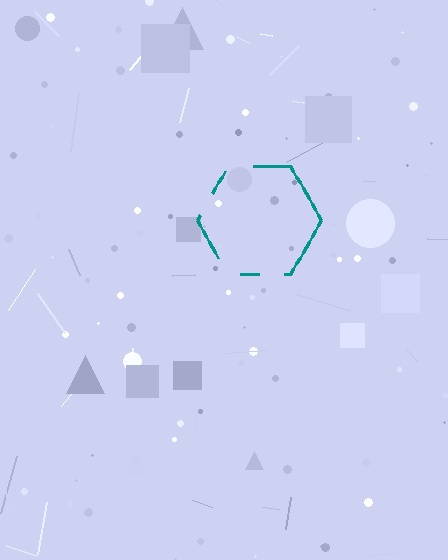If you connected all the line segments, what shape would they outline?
They would outline a hexagon.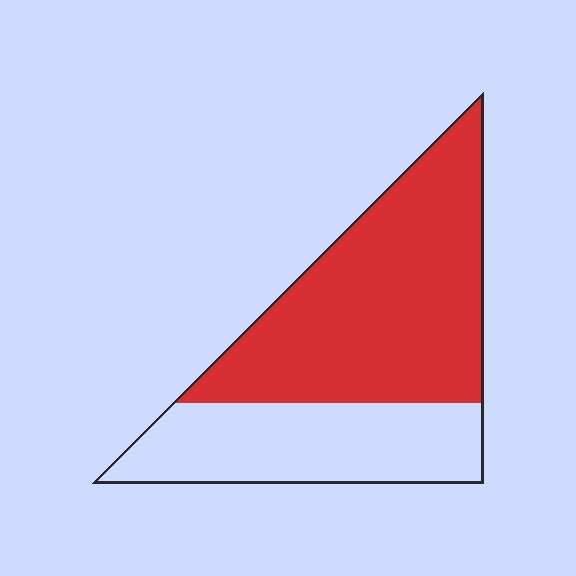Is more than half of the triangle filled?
Yes.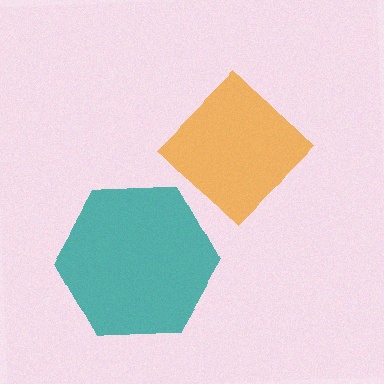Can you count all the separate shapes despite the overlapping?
Yes, there are 2 separate shapes.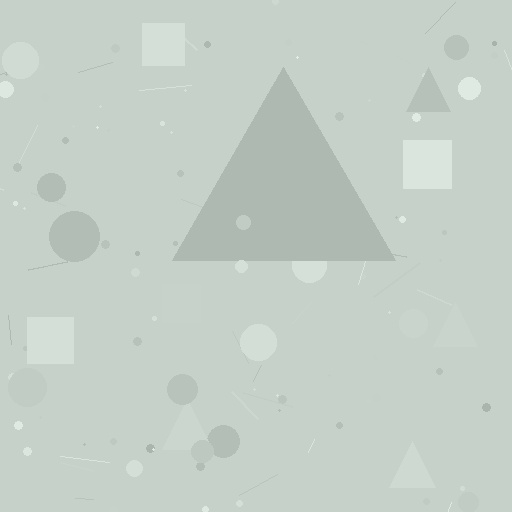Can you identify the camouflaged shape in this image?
The camouflaged shape is a triangle.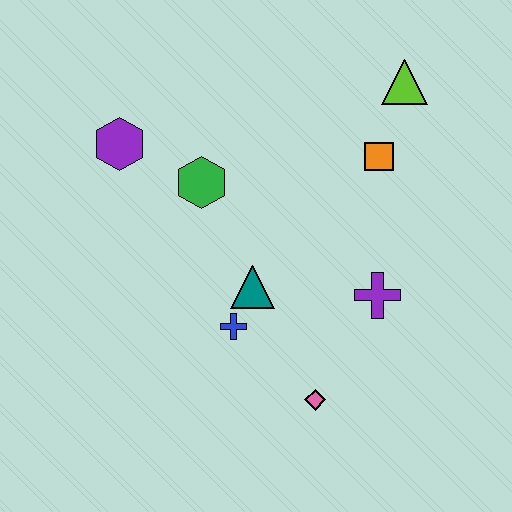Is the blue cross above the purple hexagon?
No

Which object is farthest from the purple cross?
The purple hexagon is farthest from the purple cross.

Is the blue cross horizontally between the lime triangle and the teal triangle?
No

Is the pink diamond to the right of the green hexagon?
Yes